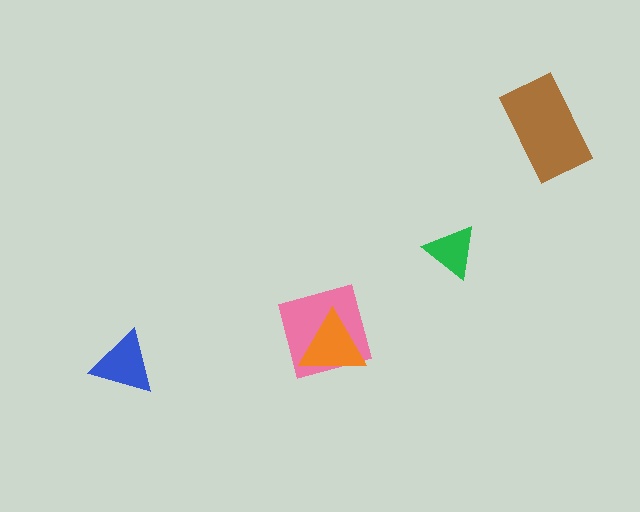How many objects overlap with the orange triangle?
1 object overlaps with the orange triangle.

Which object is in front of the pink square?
The orange triangle is in front of the pink square.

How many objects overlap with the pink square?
1 object overlaps with the pink square.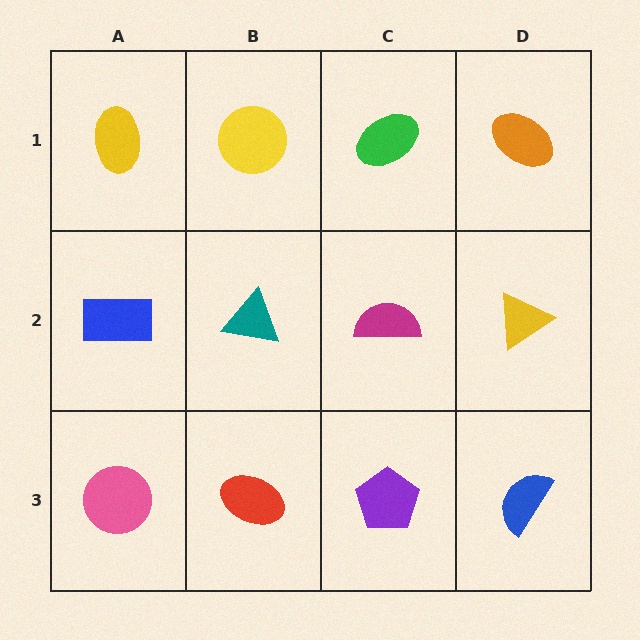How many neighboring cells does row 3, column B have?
3.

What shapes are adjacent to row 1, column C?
A magenta semicircle (row 2, column C), a yellow circle (row 1, column B), an orange ellipse (row 1, column D).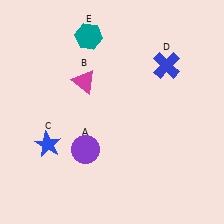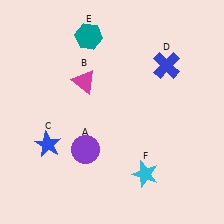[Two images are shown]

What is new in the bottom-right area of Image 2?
A cyan star (F) was added in the bottom-right area of Image 2.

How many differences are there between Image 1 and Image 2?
There is 1 difference between the two images.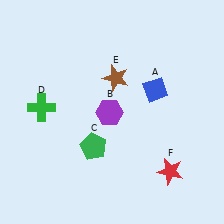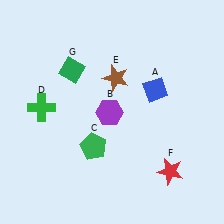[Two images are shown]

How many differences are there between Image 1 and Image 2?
There is 1 difference between the two images.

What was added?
A green diamond (G) was added in Image 2.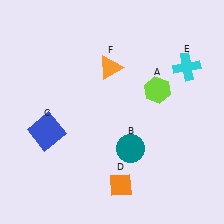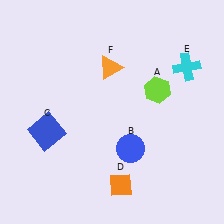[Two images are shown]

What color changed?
The circle (B) changed from teal in Image 1 to blue in Image 2.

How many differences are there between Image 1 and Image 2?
There is 1 difference between the two images.